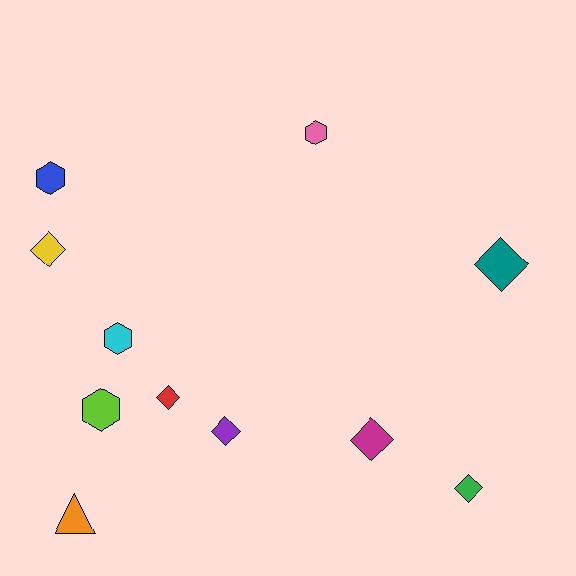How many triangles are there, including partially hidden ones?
There is 1 triangle.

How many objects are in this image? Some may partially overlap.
There are 11 objects.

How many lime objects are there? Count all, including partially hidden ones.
There is 1 lime object.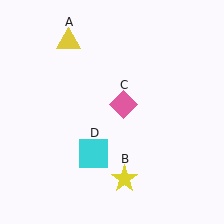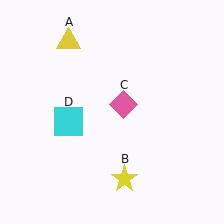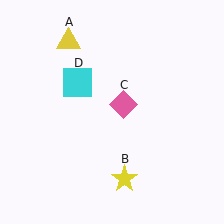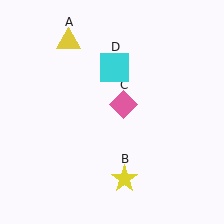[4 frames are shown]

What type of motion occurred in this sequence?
The cyan square (object D) rotated clockwise around the center of the scene.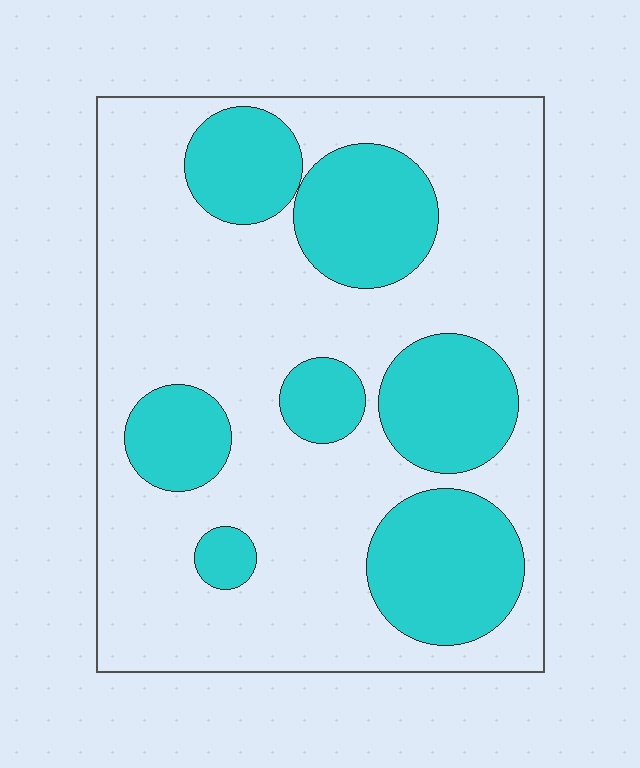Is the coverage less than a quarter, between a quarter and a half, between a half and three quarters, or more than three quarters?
Between a quarter and a half.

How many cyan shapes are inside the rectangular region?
7.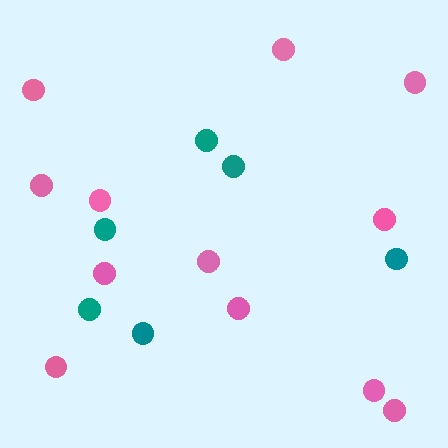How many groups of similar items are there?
There are 2 groups: one group of teal circles (6) and one group of pink circles (12).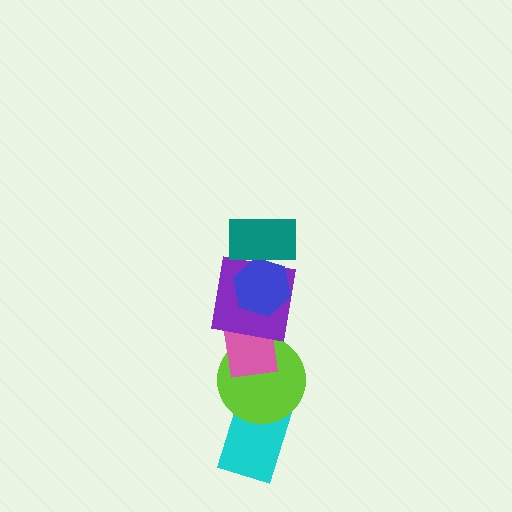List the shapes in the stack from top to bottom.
From top to bottom: the teal rectangle, the blue hexagon, the purple square, the pink rectangle, the lime circle, the cyan rectangle.